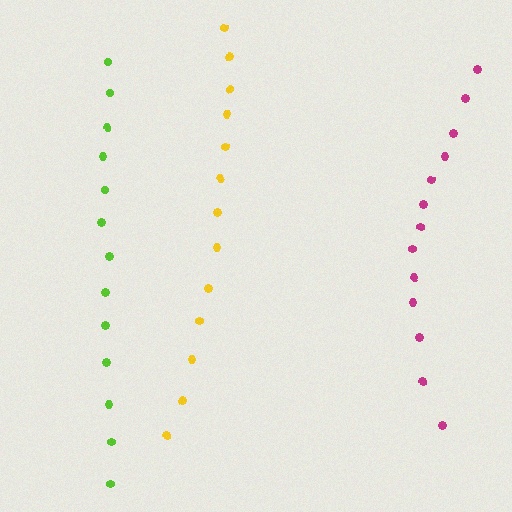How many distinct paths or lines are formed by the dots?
There are 3 distinct paths.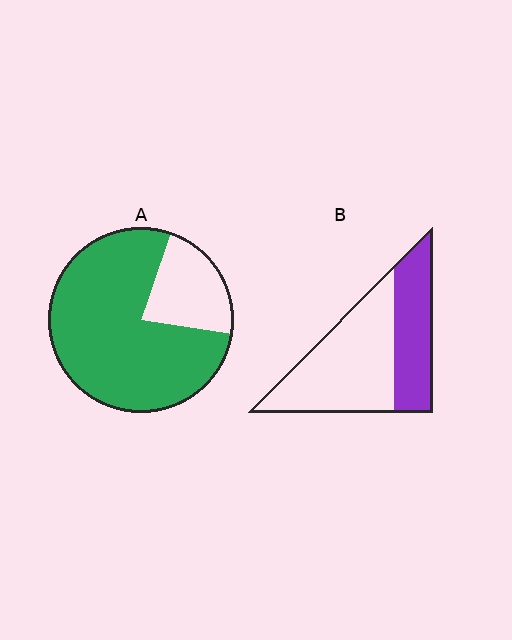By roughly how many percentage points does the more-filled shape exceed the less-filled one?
By roughly 40 percentage points (A over B).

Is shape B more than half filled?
No.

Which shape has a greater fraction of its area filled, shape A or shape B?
Shape A.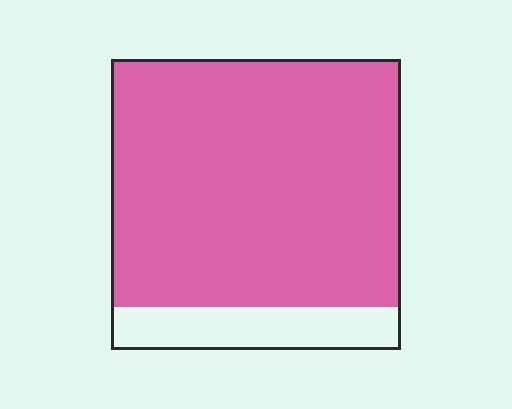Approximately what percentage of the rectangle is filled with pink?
Approximately 85%.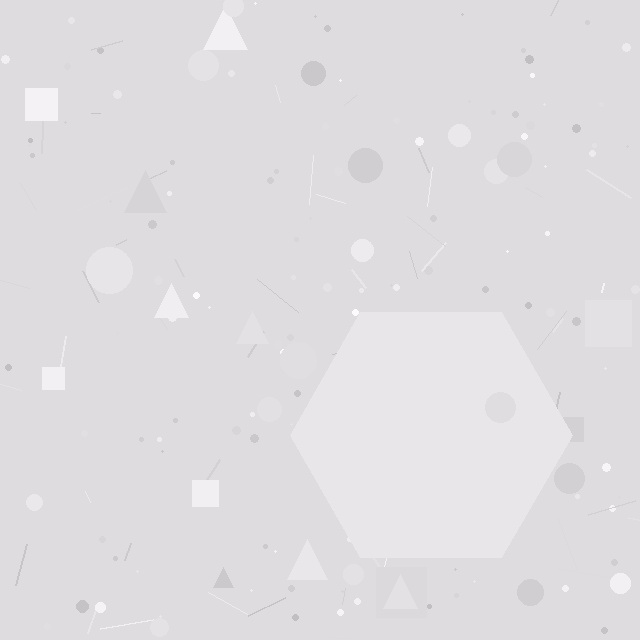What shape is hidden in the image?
A hexagon is hidden in the image.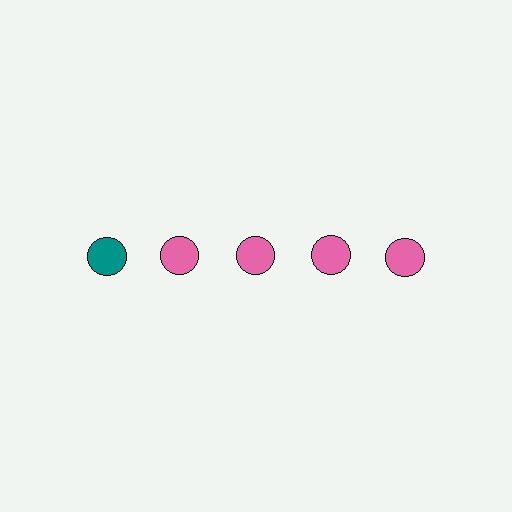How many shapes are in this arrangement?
There are 5 shapes arranged in a grid pattern.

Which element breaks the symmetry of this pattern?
The teal circle in the top row, leftmost column breaks the symmetry. All other shapes are pink circles.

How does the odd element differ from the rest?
It has a different color: teal instead of pink.